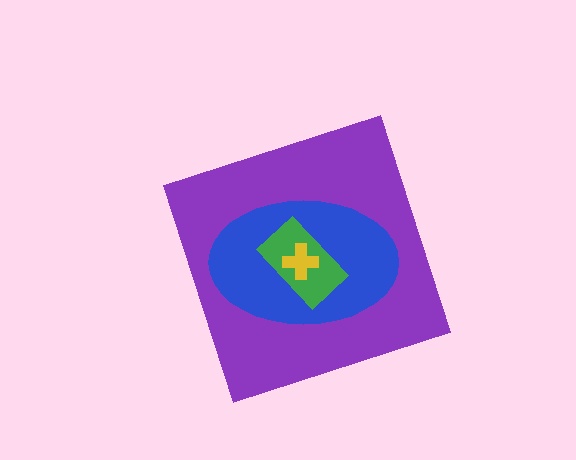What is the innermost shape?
The yellow cross.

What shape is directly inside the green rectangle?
The yellow cross.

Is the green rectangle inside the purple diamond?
Yes.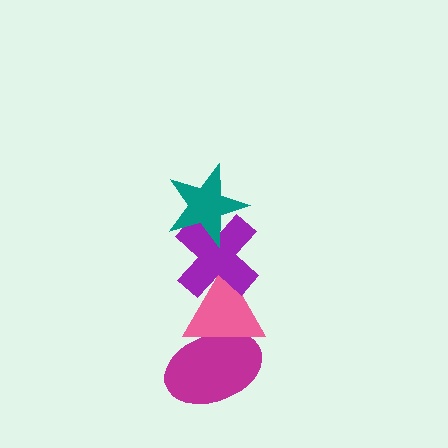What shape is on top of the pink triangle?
The purple cross is on top of the pink triangle.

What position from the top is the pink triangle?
The pink triangle is 3rd from the top.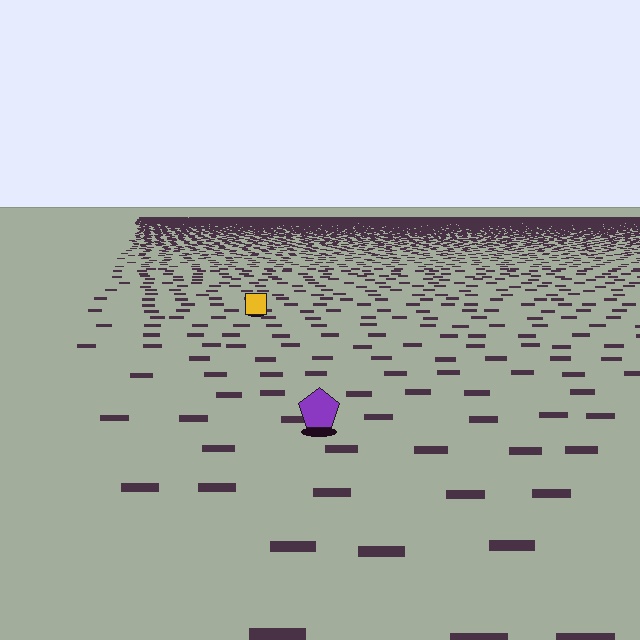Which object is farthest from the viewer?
The yellow square is farthest from the viewer. It appears smaller and the ground texture around it is denser.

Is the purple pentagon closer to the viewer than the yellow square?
Yes. The purple pentagon is closer — you can tell from the texture gradient: the ground texture is coarser near it.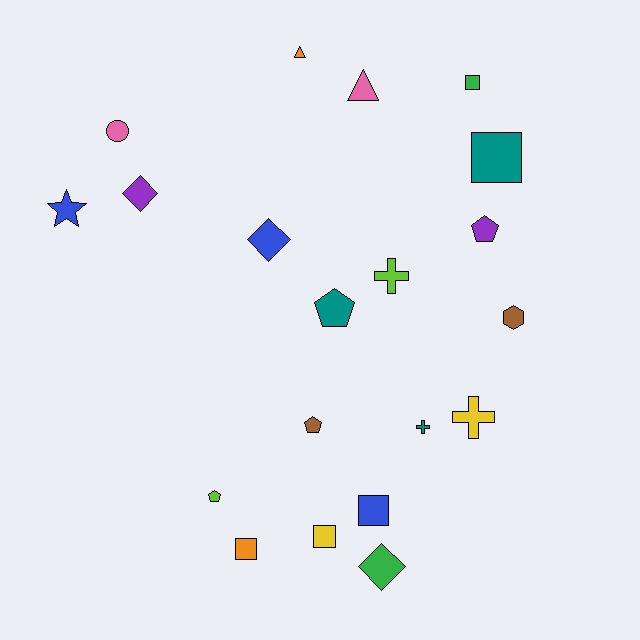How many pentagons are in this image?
There are 4 pentagons.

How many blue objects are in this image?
There are 3 blue objects.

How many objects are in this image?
There are 20 objects.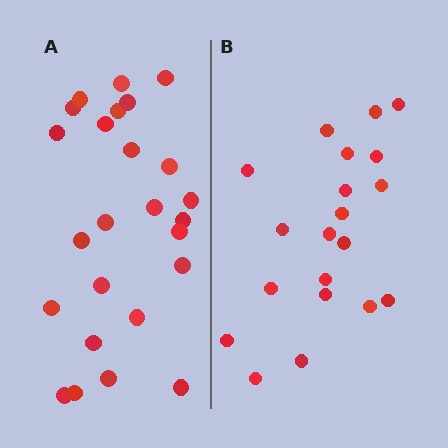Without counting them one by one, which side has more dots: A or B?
Region A (the left region) has more dots.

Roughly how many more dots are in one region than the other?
Region A has about 5 more dots than region B.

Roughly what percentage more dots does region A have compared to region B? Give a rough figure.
About 25% more.